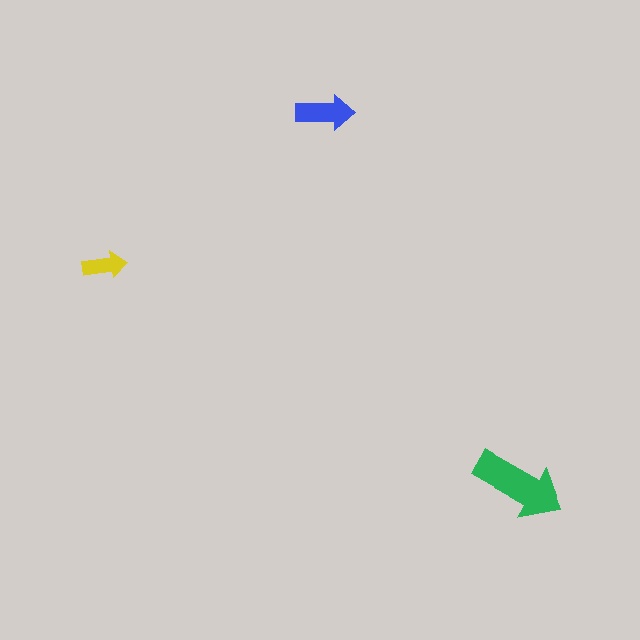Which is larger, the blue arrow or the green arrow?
The green one.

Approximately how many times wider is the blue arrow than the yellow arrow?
About 1.5 times wider.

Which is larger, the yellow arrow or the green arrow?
The green one.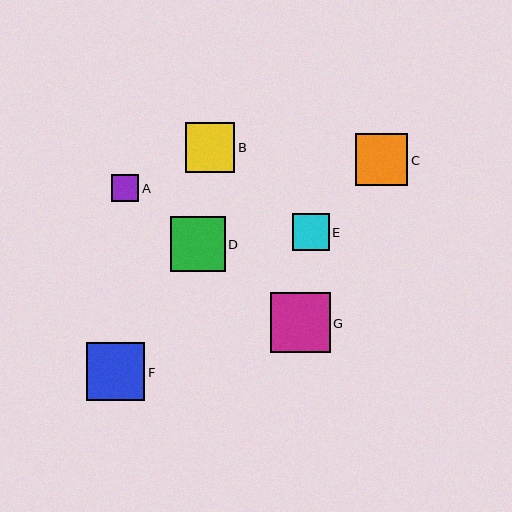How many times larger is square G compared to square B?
Square G is approximately 1.2 times the size of square B.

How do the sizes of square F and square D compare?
Square F and square D are approximately the same size.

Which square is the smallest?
Square A is the smallest with a size of approximately 27 pixels.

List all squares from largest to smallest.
From largest to smallest: G, F, D, C, B, E, A.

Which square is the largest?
Square G is the largest with a size of approximately 60 pixels.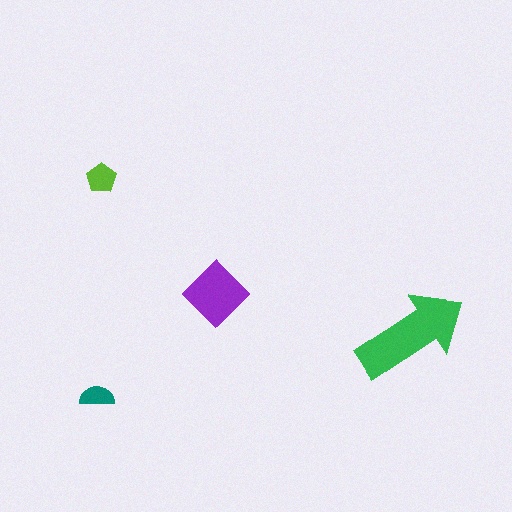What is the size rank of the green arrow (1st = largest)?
1st.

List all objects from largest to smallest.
The green arrow, the purple diamond, the lime pentagon, the teal semicircle.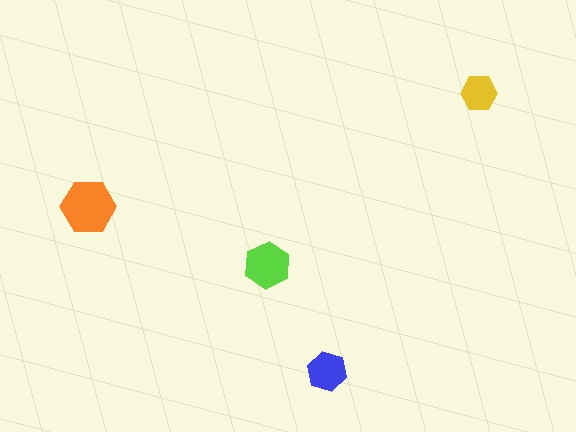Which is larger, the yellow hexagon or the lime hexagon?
The lime one.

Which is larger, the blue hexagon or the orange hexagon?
The orange one.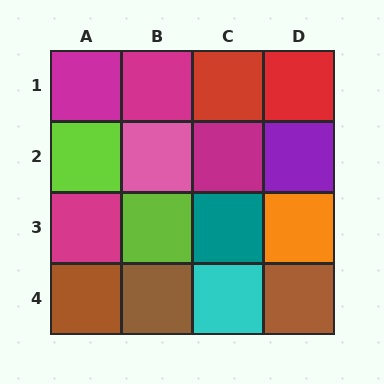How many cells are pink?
1 cell is pink.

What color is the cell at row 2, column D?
Purple.